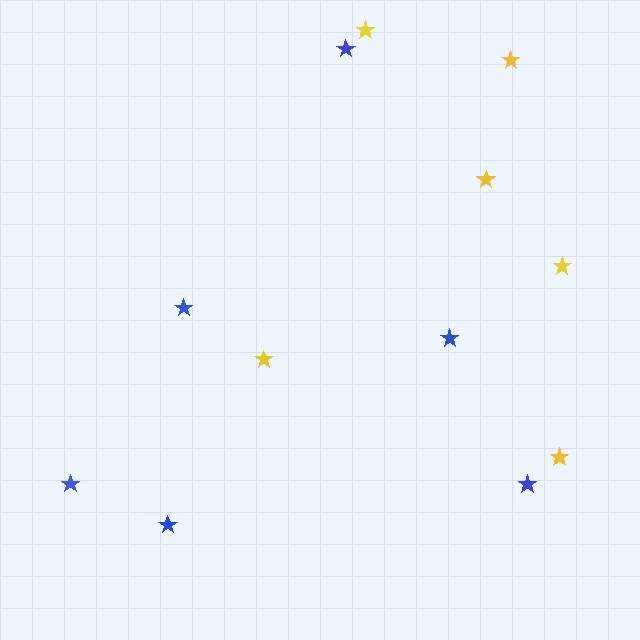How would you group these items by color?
There are 2 groups: one group of blue stars (6) and one group of yellow stars (6).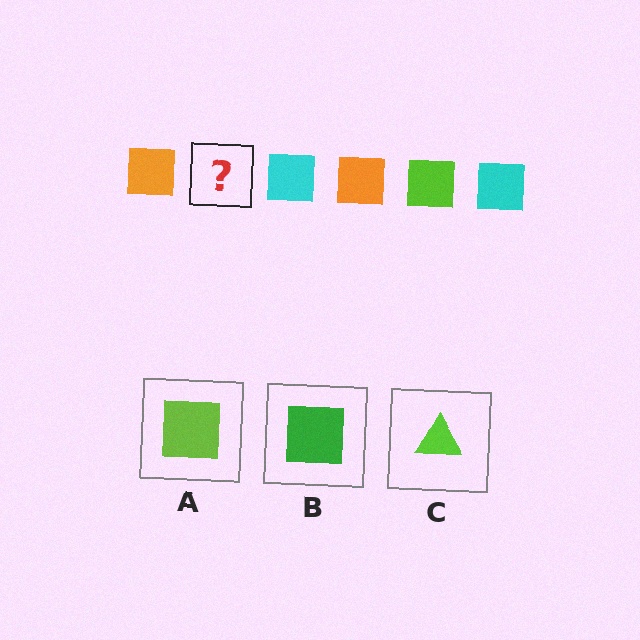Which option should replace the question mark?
Option A.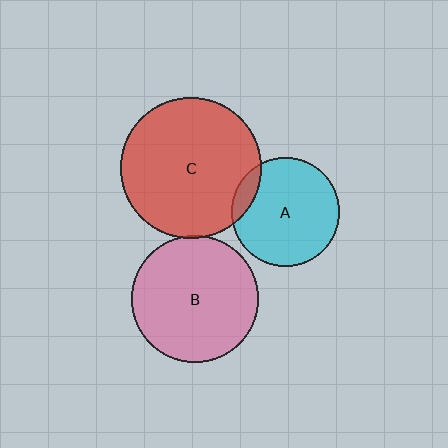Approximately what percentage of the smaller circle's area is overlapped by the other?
Approximately 10%.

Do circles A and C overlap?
Yes.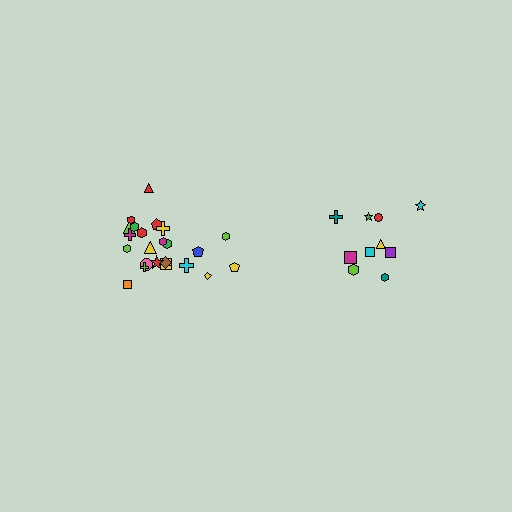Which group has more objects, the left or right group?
The left group.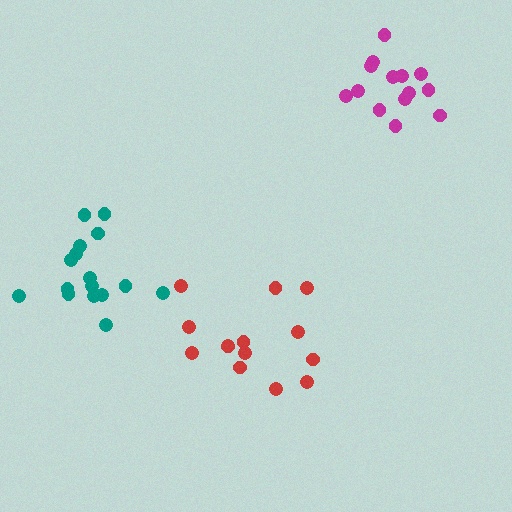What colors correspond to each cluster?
The clusters are colored: red, teal, magenta.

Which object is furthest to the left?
The teal cluster is leftmost.